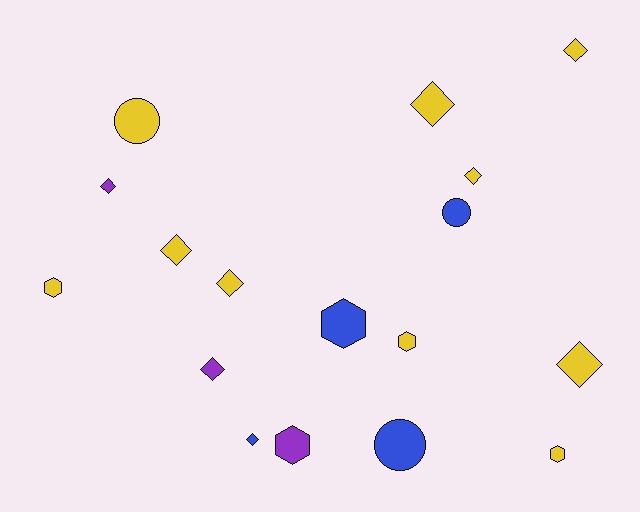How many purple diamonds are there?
There are 2 purple diamonds.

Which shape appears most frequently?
Diamond, with 9 objects.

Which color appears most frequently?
Yellow, with 10 objects.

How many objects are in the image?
There are 17 objects.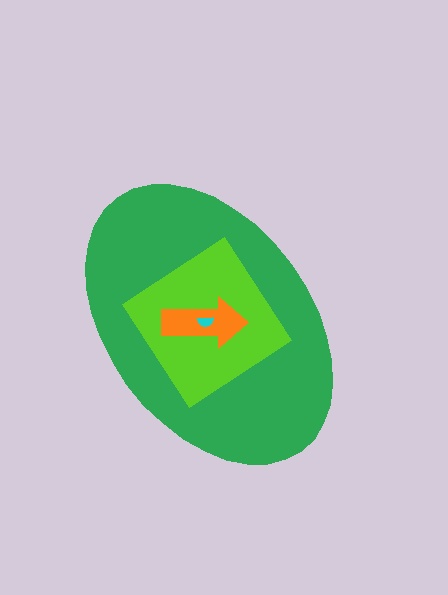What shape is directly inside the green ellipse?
The lime diamond.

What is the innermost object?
The cyan semicircle.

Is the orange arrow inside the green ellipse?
Yes.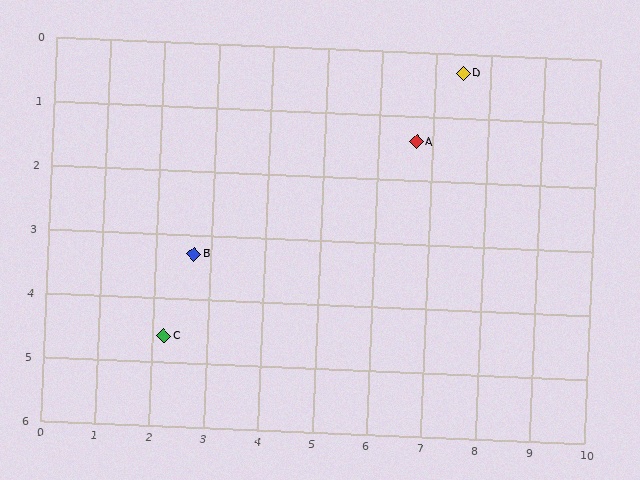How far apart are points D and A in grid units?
Points D and A are about 1.4 grid units apart.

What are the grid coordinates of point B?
Point B is at approximately (2.7, 3.3).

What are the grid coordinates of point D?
Point D is at approximately (7.5, 0.3).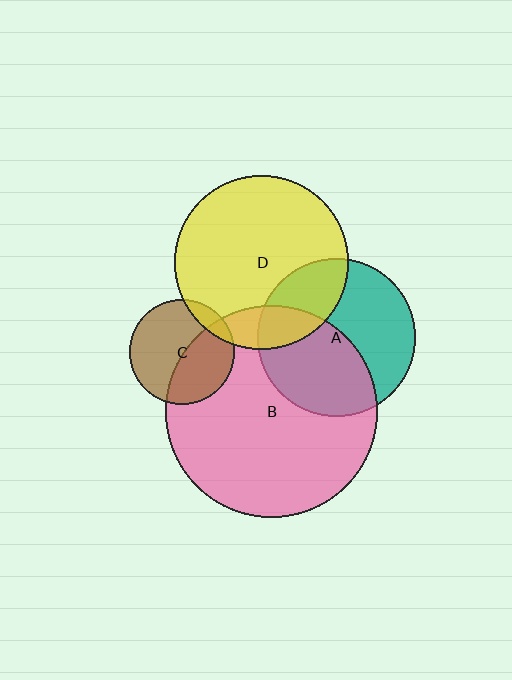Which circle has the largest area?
Circle B (pink).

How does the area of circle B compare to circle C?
Approximately 4.1 times.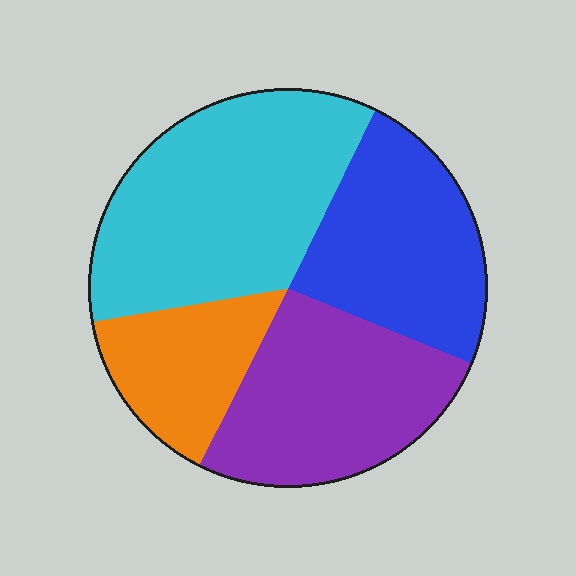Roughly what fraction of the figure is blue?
Blue takes up between a sixth and a third of the figure.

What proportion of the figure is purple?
Purple covers roughly 25% of the figure.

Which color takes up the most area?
Cyan, at roughly 35%.